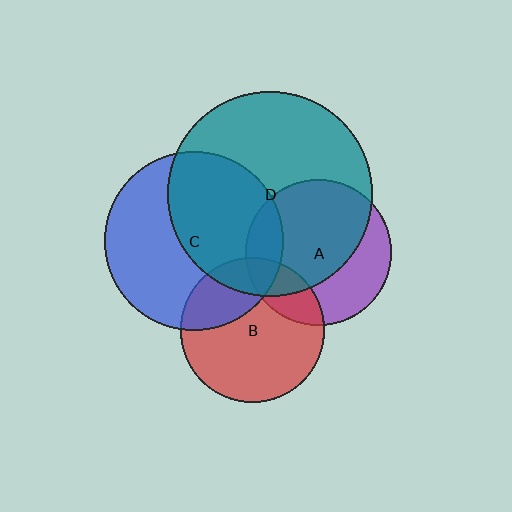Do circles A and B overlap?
Yes.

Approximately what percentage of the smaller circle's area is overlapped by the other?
Approximately 20%.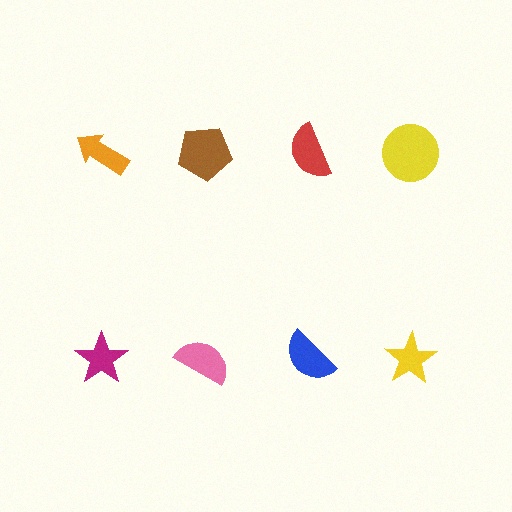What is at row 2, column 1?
A magenta star.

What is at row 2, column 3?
A blue semicircle.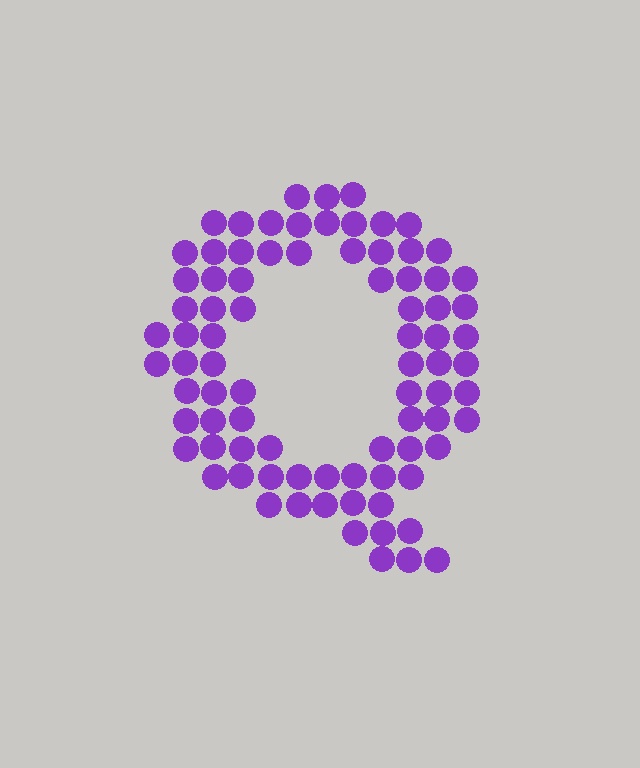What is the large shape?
The large shape is the letter Q.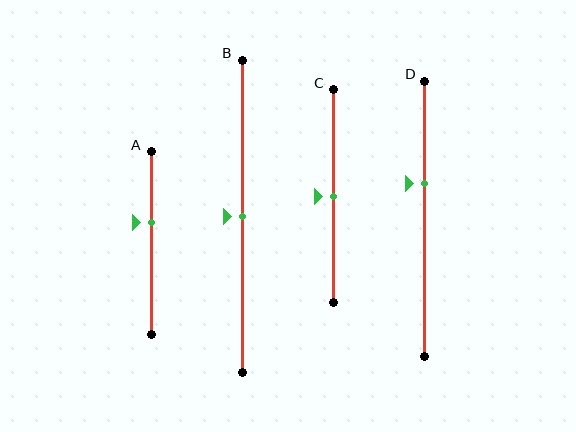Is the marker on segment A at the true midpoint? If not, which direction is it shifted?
No, the marker on segment A is shifted upward by about 11% of the segment length.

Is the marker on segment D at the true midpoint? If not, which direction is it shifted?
No, the marker on segment D is shifted upward by about 13% of the segment length.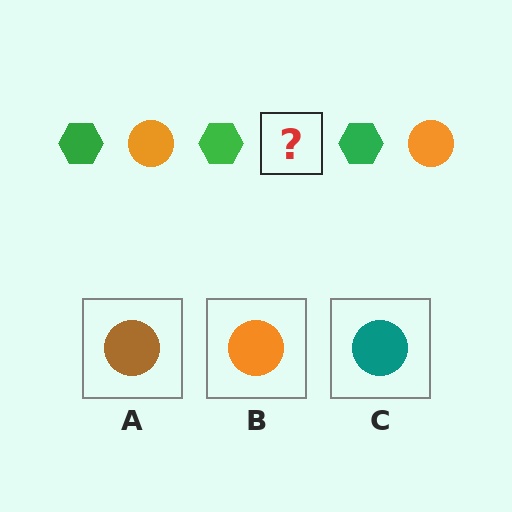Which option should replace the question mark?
Option B.